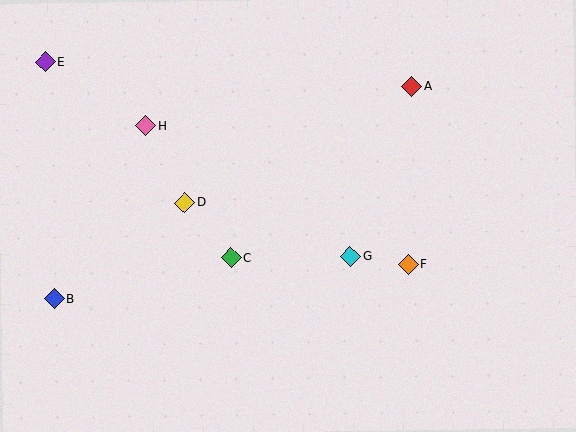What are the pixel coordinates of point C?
Point C is at (231, 258).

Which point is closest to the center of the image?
Point C at (231, 258) is closest to the center.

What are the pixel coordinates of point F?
Point F is at (408, 264).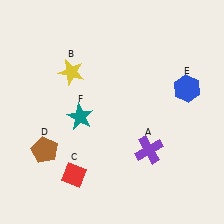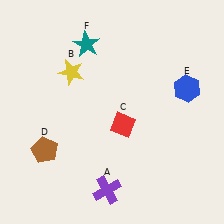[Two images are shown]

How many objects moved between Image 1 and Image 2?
3 objects moved between the two images.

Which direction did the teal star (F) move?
The teal star (F) moved up.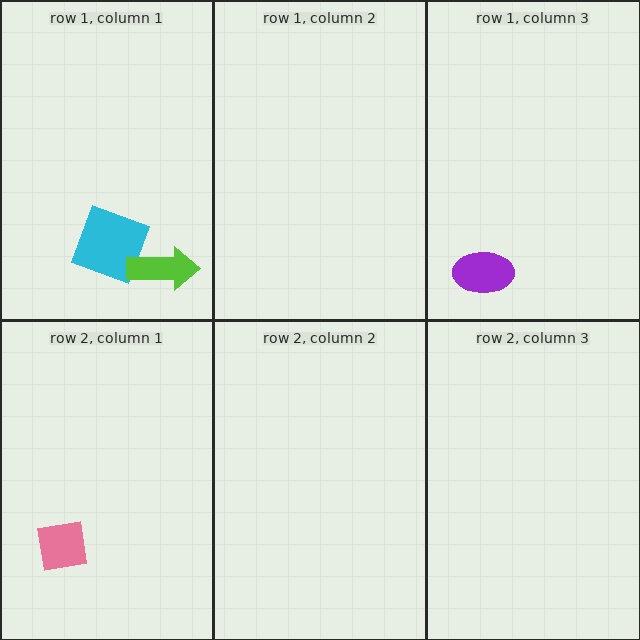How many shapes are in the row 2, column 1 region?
1.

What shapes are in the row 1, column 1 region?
The cyan square, the lime arrow.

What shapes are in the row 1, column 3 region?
The purple ellipse.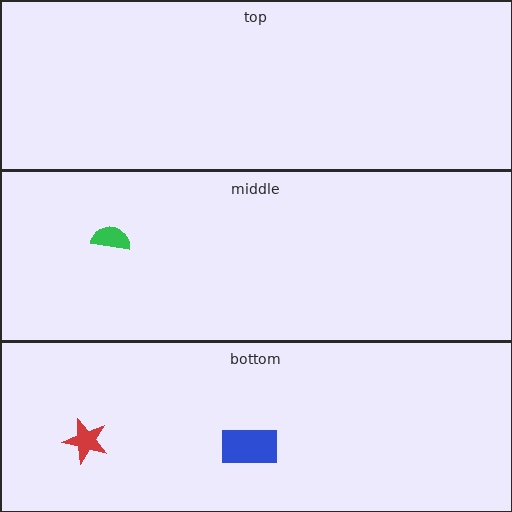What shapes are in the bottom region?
The red star, the blue rectangle.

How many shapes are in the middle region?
1.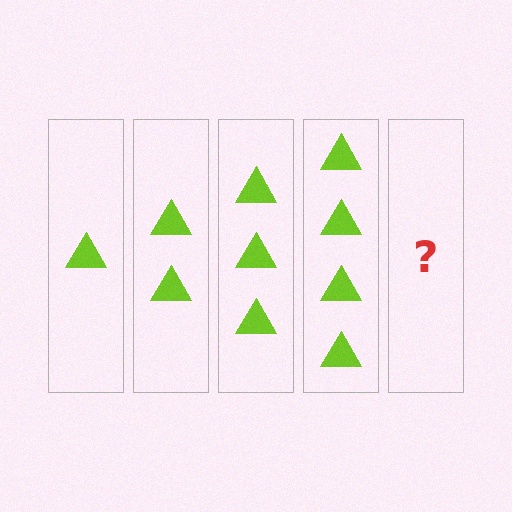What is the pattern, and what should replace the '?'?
The pattern is that each step adds one more triangle. The '?' should be 5 triangles.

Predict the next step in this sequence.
The next step is 5 triangles.